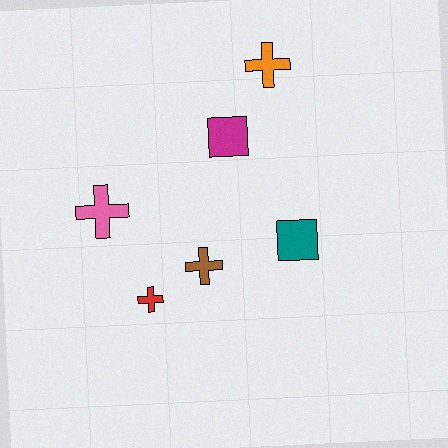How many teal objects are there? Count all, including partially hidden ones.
There is 1 teal object.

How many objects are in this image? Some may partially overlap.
There are 6 objects.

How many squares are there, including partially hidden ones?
There are 2 squares.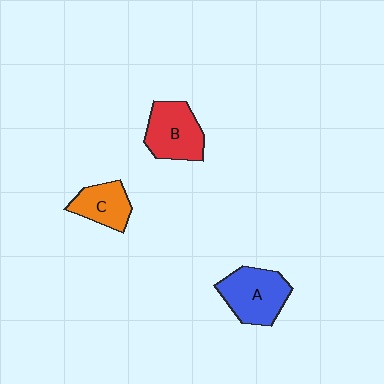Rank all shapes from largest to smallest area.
From largest to smallest: A (blue), B (red), C (orange).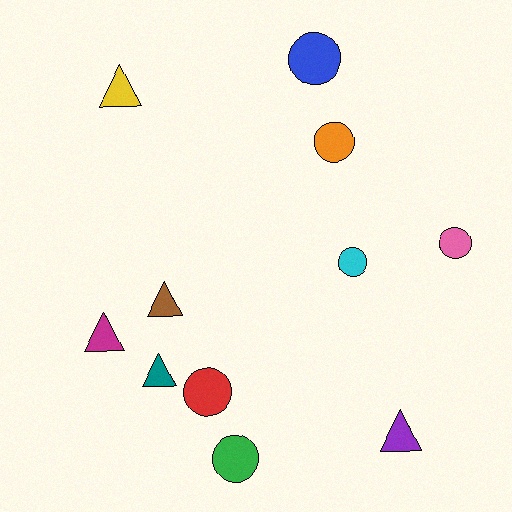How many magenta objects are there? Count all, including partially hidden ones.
There is 1 magenta object.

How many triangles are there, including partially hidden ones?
There are 5 triangles.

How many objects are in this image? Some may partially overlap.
There are 11 objects.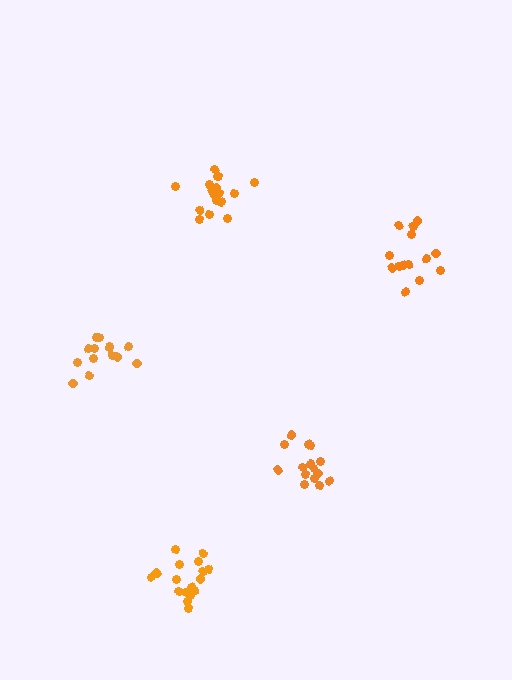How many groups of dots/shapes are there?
There are 5 groups.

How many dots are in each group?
Group 1: 14 dots, Group 2: 14 dots, Group 3: 17 dots, Group 4: 15 dots, Group 5: 18 dots (78 total).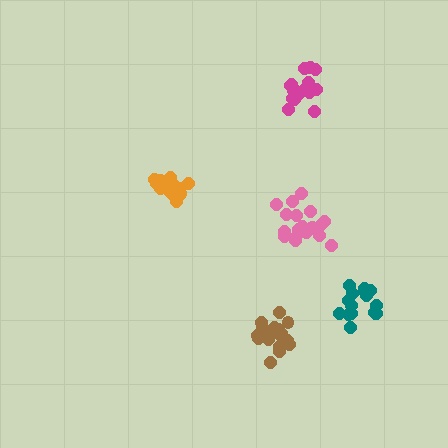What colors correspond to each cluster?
The clusters are colored: orange, teal, magenta, brown, pink.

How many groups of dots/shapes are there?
There are 5 groups.